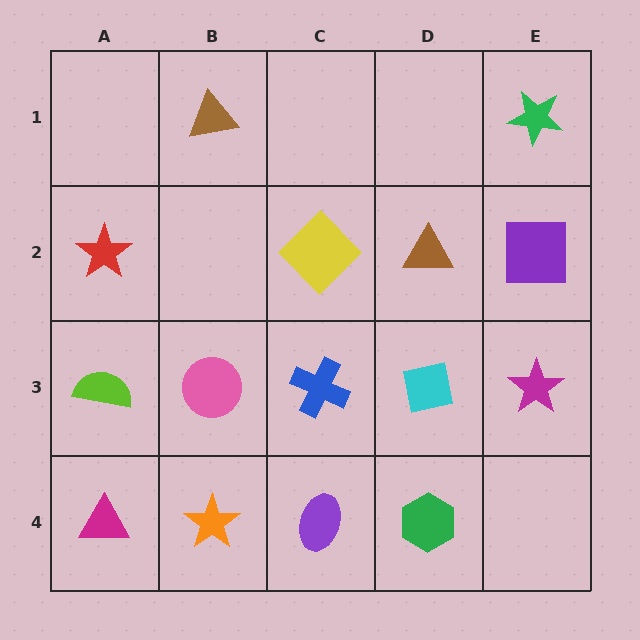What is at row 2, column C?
A yellow diamond.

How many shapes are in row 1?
2 shapes.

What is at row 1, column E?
A green star.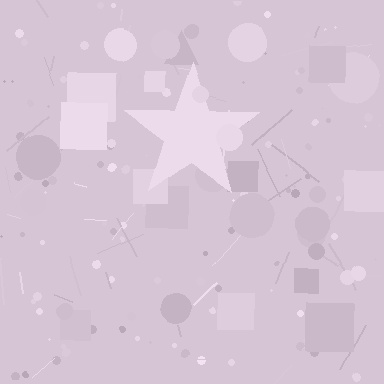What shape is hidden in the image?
A star is hidden in the image.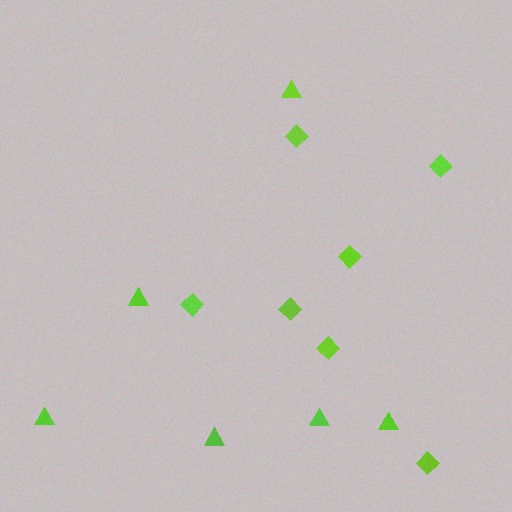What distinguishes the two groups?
There are 2 groups: one group of triangles (6) and one group of diamonds (7).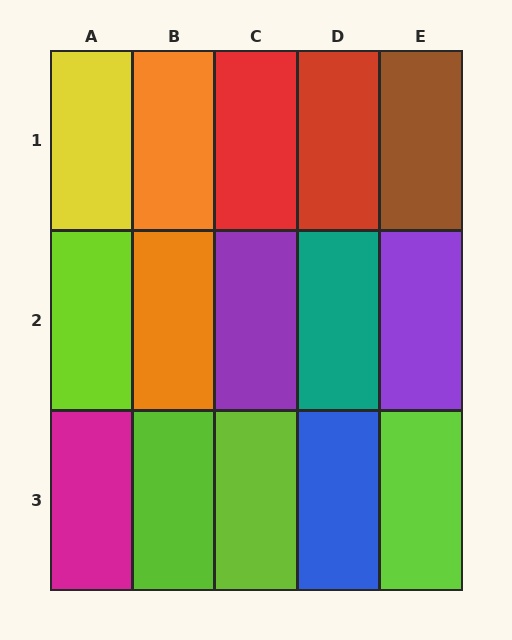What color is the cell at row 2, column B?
Orange.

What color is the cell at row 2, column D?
Teal.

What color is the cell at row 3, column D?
Blue.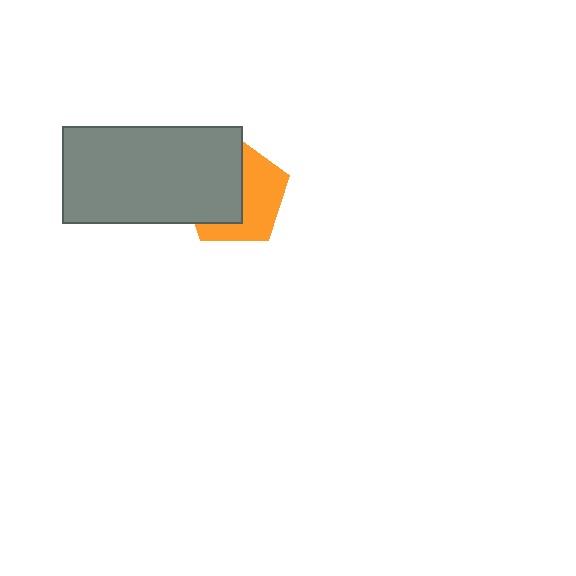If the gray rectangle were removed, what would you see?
You would see the complete orange pentagon.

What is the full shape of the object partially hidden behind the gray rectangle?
The partially hidden object is an orange pentagon.